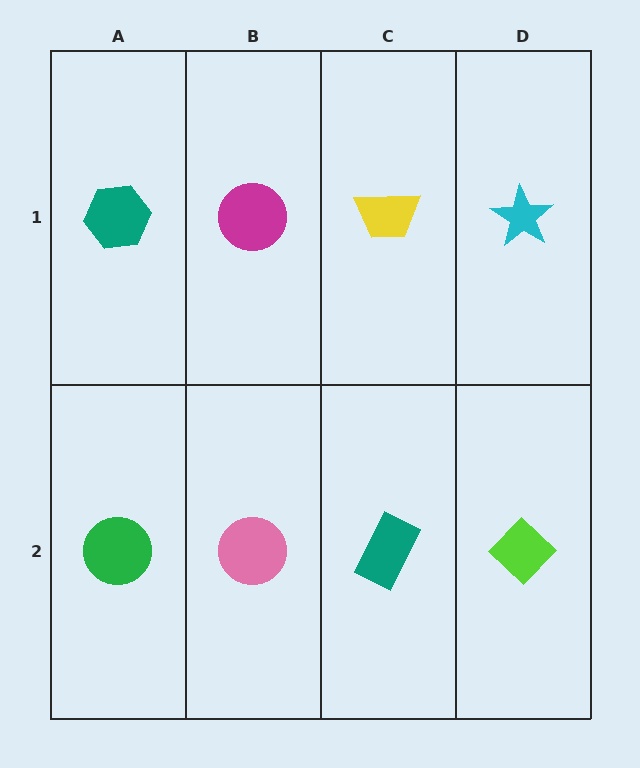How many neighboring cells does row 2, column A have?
2.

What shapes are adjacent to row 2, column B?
A magenta circle (row 1, column B), a green circle (row 2, column A), a teal rectangle (row 2, column C).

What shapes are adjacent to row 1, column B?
A pink circle (row 2, column B), a teal hexagon (row 1, column A), a yellow trapezoid (row 1, column C).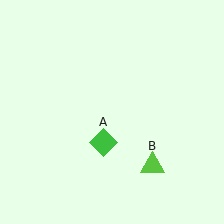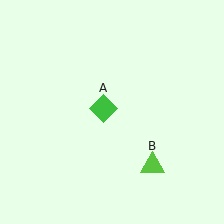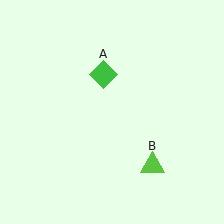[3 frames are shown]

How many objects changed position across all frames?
1 object changed position: green diamond (object A).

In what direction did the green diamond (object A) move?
The green diamond (object A) moved up.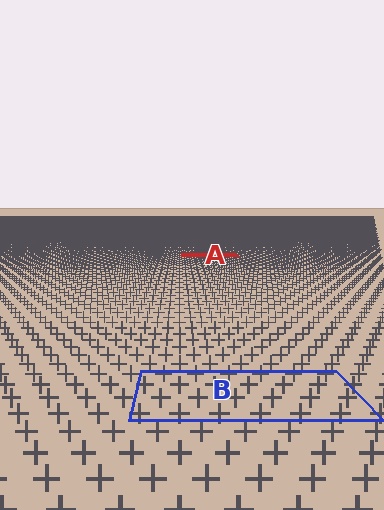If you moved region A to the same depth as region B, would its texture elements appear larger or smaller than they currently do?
They would appear larger. At a closer depth, the same texture elements are projected at a bigger on-screen size.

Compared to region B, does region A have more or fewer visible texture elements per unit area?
Region A has more texture elements per unit area — they are packed more densely because it is farther away.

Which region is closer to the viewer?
Region B is closer. The texture elements there are larger and more spread out.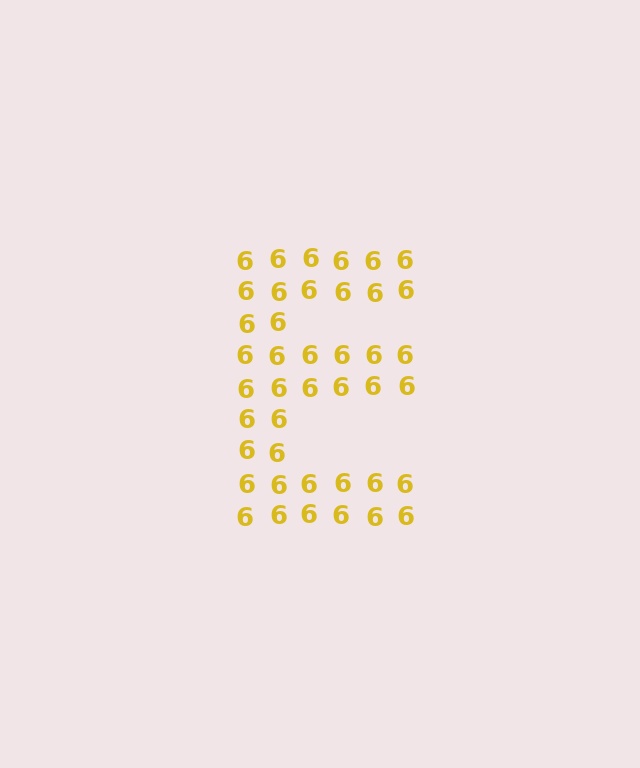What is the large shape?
The large shape is the letter E.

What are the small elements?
The small elements are digit 6's.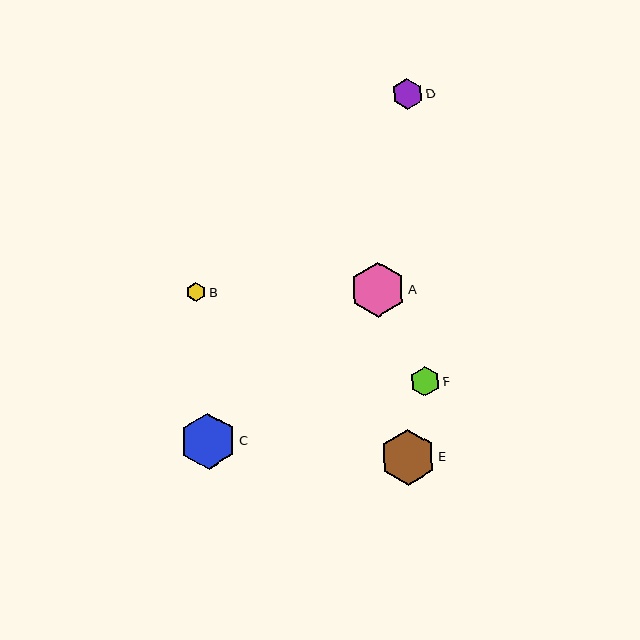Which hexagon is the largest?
Hexagon E is the largest with a size of approximately 56 pixels.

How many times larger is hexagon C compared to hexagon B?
Hexagon C is approximately 2.9 times the size of hexagon B.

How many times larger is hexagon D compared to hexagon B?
Hexagon D is approximately 1.6 times the size of hexagon B.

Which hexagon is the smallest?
Hexagon B is the smallest with a size of approximately 19 pixels.